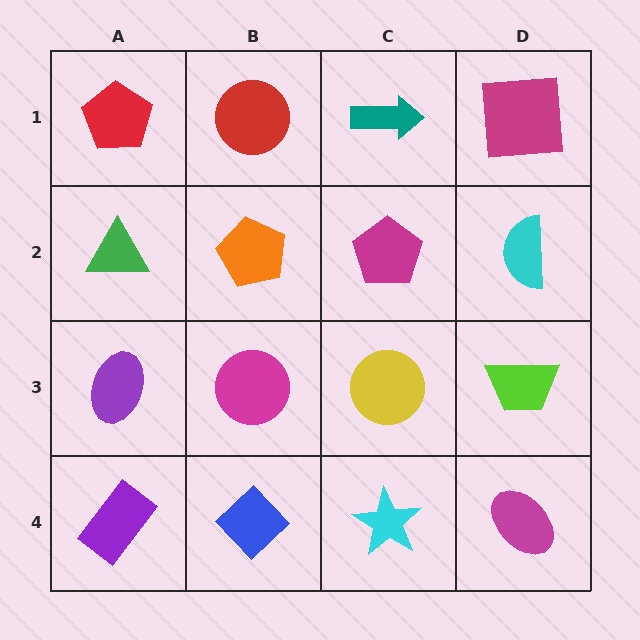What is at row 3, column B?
A magenta circle.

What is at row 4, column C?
A cyan star.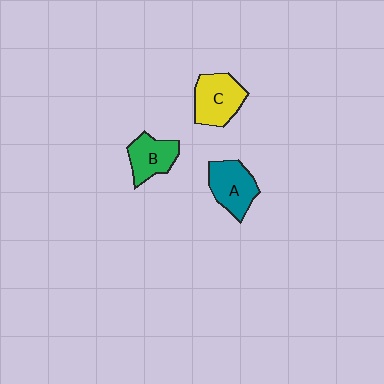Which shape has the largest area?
Shape C (yellow).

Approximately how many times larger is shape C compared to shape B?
Approximately 1.3 times.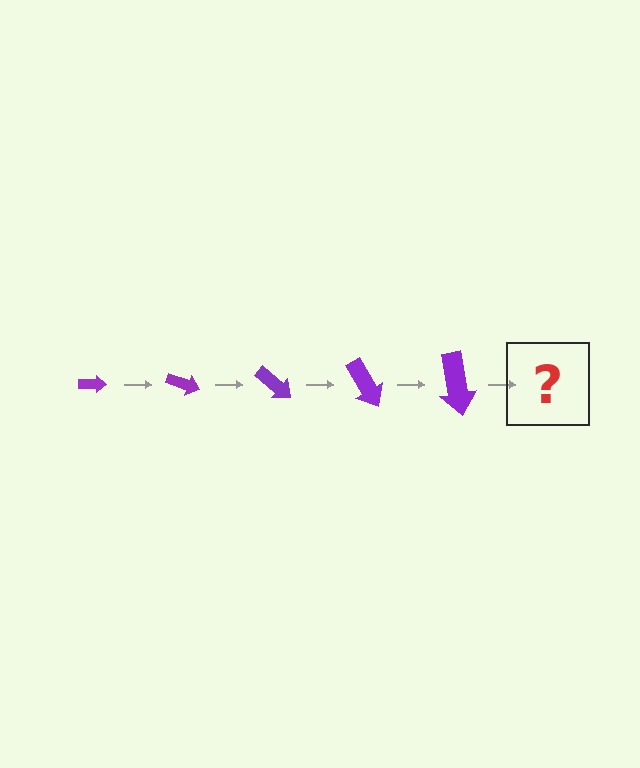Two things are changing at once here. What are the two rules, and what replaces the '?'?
The two rules are that the arrow grows larger each step and it rotates 20 degrees each step. The '?' should be an arrow, larger than the previous one and rotated 100 degrees from the start.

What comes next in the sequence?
The next element should be an arrow, larger than the previous one and rotated 100 degrees from the start.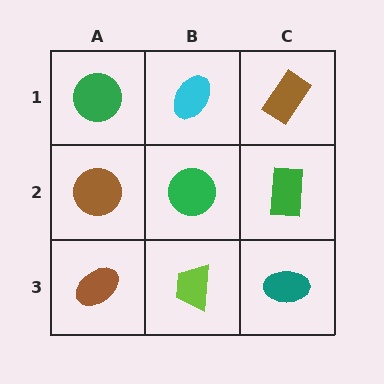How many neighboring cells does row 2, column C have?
3.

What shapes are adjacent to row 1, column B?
A green circle (row 2, column B), a green circle (row 1, column A), a brown rectangle (row 1, column C).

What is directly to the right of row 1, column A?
A cyan ellipse.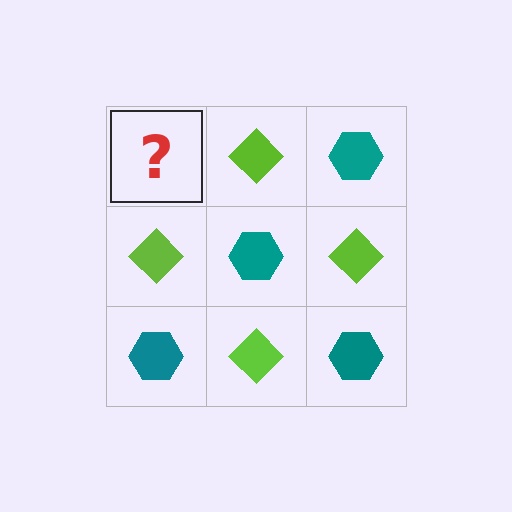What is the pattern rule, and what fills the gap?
The rule is that it alternates teal hexagon and lime diamond in a checkerboard pattern. The gap should be filled with a teal hexagon.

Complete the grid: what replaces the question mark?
The question mark should be replaced with a teal hexagon.